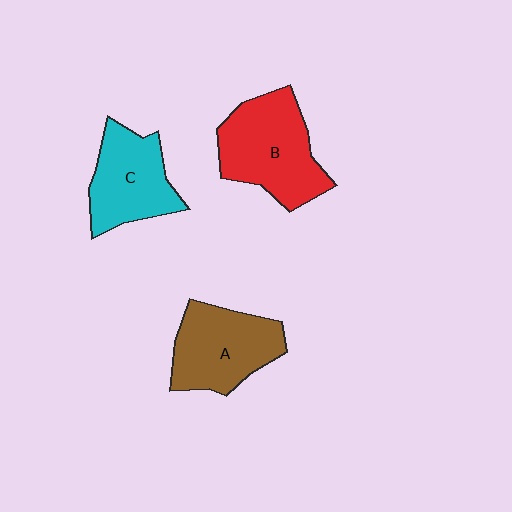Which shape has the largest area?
Shape B (red).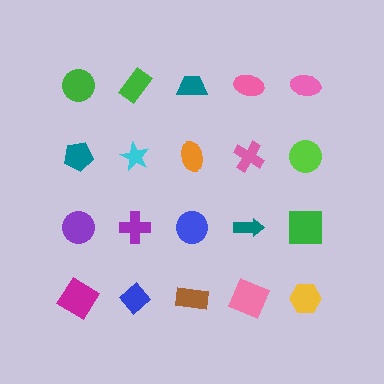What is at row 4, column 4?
A pink square.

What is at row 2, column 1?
A teal pentagon.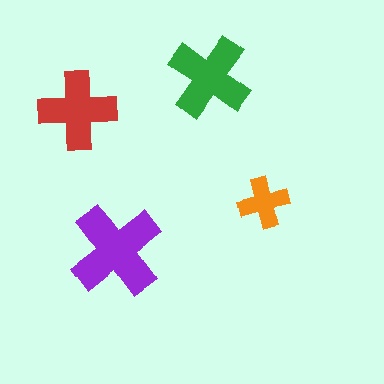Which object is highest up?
The green cross is topmost.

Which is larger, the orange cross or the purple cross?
The purple one.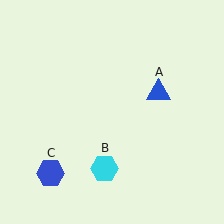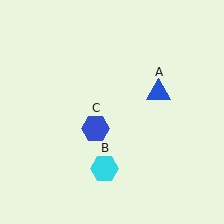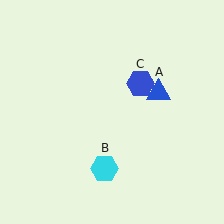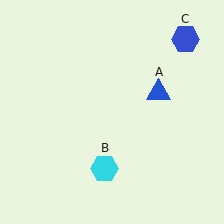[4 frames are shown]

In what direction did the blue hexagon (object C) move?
The blue hexagon (object C) moved up and to the right.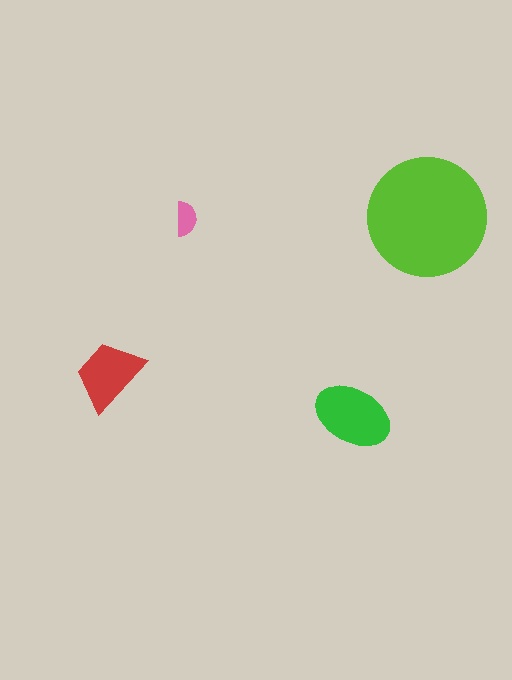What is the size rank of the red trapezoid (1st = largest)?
3rd.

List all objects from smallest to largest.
The pink semicircle, the red trapezoid, the green ellipse, the lime circle.